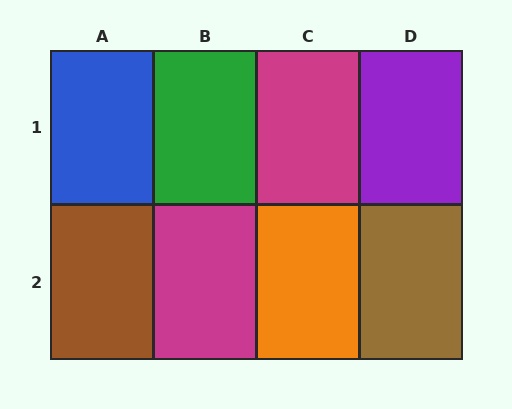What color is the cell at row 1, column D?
Purple.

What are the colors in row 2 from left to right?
Brown, magenta, orange, brown.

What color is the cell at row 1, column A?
Blue.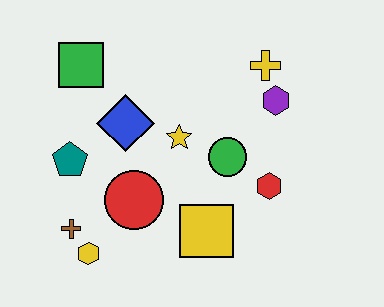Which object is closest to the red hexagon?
The green circle is closest to the red hexagon.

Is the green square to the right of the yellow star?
No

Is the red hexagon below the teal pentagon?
Yes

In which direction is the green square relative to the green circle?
The green square is to the left of the green circle.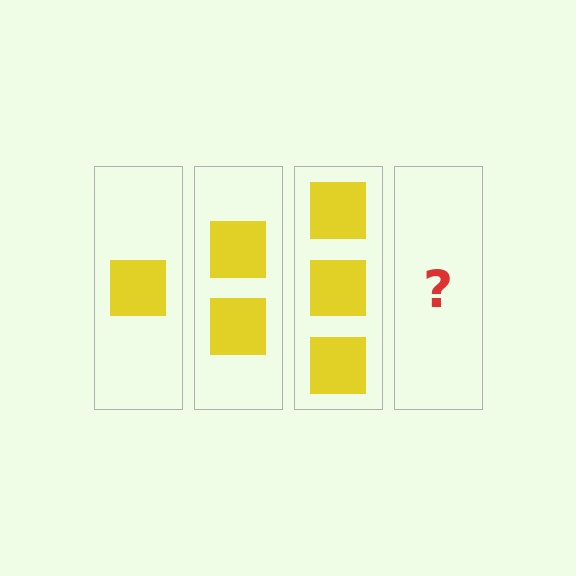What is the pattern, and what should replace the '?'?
The pattern is that each step adds one more square. The '?' should be 4 squares.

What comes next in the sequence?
The next element should be 4 squares.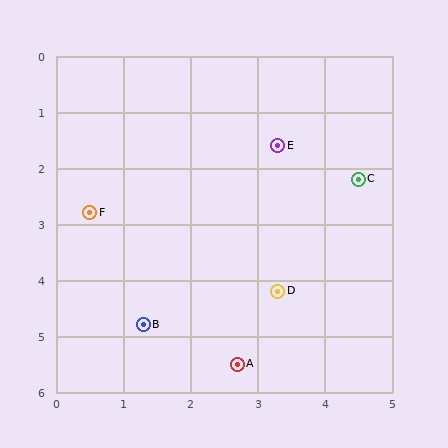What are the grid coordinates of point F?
Point F is at approximately (0.5, 2.8).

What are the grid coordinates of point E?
Point E is at approximately (3.3, 1.6).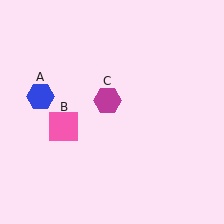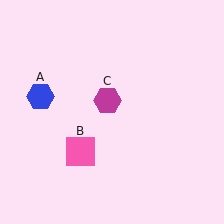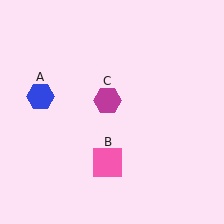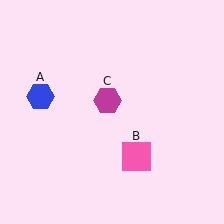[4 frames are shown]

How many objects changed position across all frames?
1 object changed position: pink square (object B).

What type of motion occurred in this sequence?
The pink square (object B) rotated counterclockwise around the center of the scene.